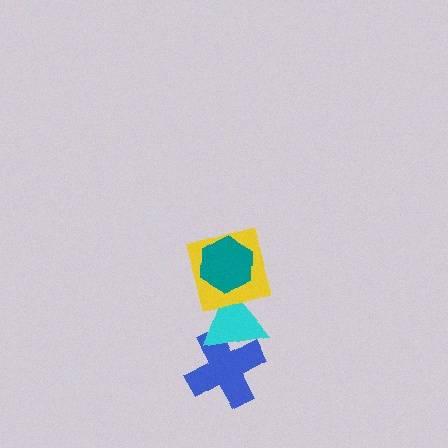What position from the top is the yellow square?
The yellow square is 2nd from the top.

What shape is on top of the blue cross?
The cyan triangle is on top of the blue cross.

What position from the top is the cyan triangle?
The cyan triangle is 3rd from the top.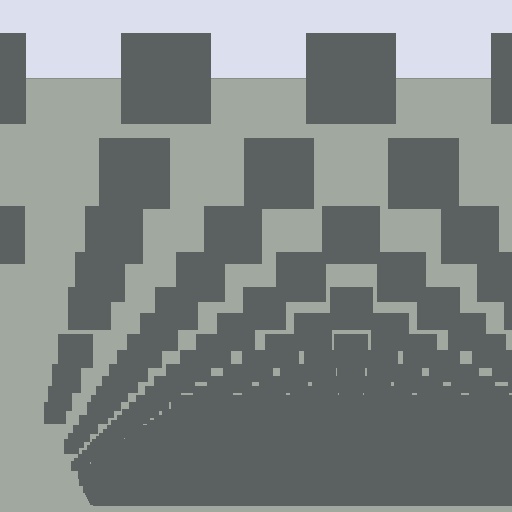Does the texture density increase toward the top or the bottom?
Density increases toward the bottom.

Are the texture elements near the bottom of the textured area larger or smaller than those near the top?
Smaller. The gradient is inverted — elements near the bottom are smaller and denser.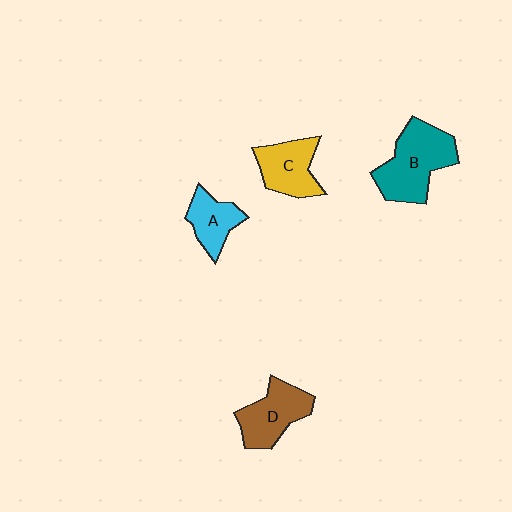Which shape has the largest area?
Shape B (teal).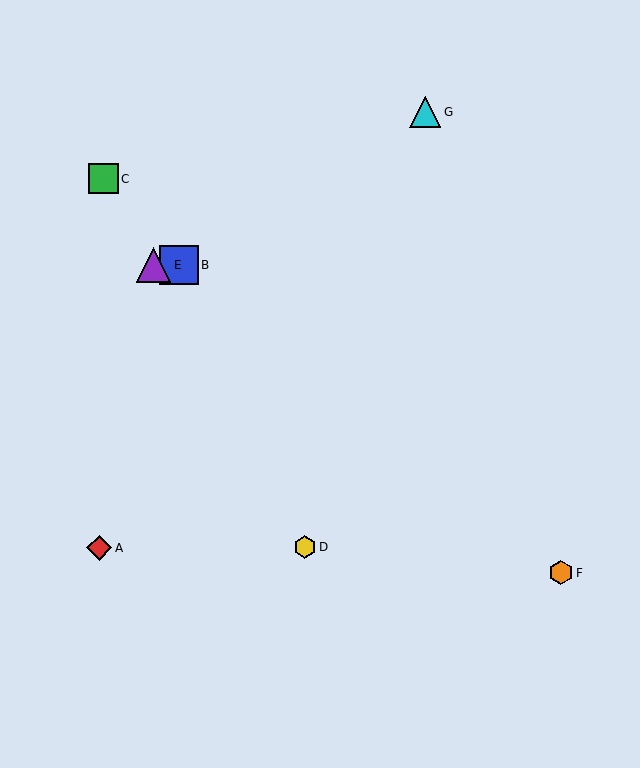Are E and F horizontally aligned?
No, E is at y≈265 and F is at y≈573.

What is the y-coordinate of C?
Object C is at y≈179.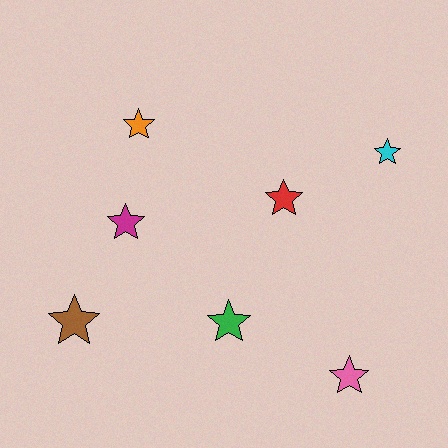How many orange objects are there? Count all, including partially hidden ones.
There is 1 orange object.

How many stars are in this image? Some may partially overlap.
There are 7 stars.